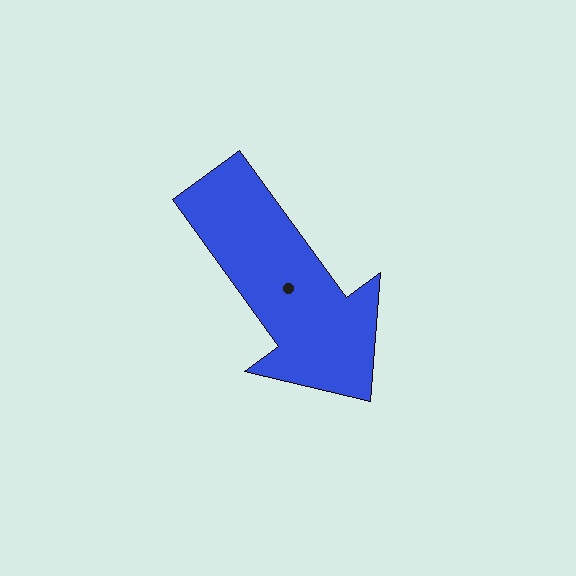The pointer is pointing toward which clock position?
Roughly 5 o'clock.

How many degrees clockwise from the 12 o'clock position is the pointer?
Approximately 144 degrees.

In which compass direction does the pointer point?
Southeast.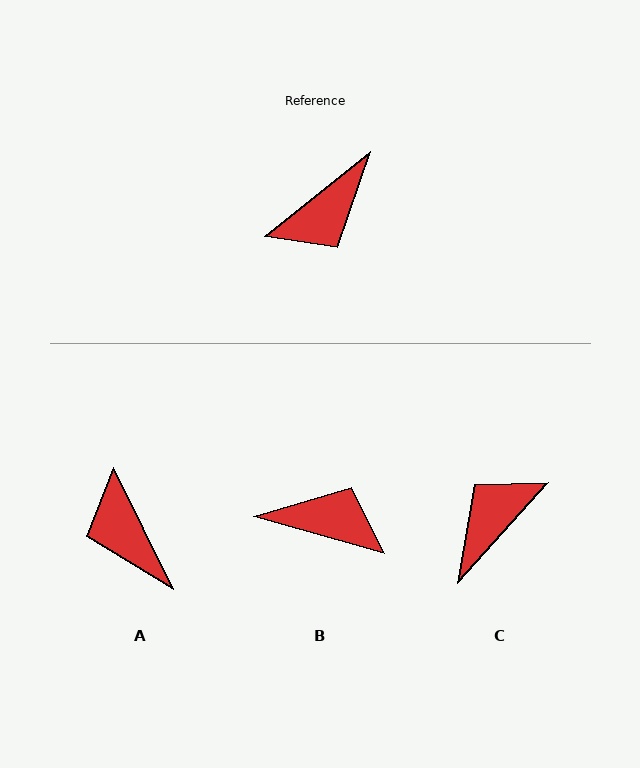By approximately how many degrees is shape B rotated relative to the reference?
Approximately 126 degrees counter-clockwise.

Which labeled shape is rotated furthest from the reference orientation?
C, about 170 degrees away.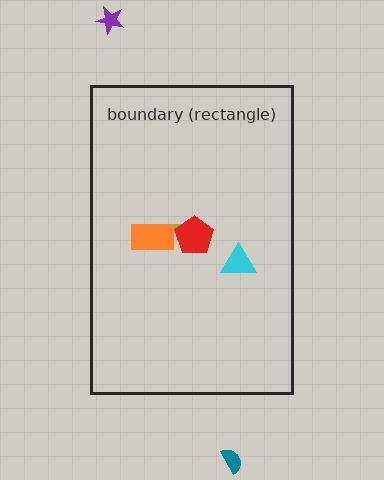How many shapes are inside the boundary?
4 inside, 2 outside.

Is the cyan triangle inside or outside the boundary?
Inside.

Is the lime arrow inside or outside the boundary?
Inside.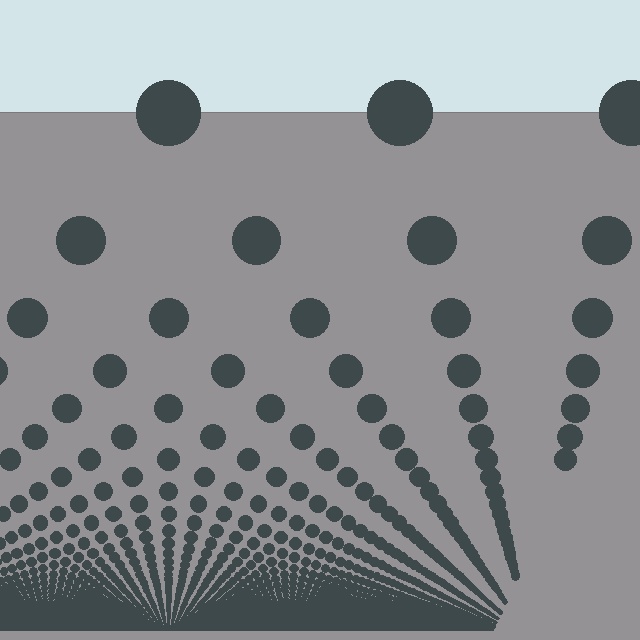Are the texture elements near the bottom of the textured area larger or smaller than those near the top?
Smaller. The gradient is inverted — elements near the bottom are smaller and denser.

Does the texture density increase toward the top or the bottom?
Density increases toward the bottom.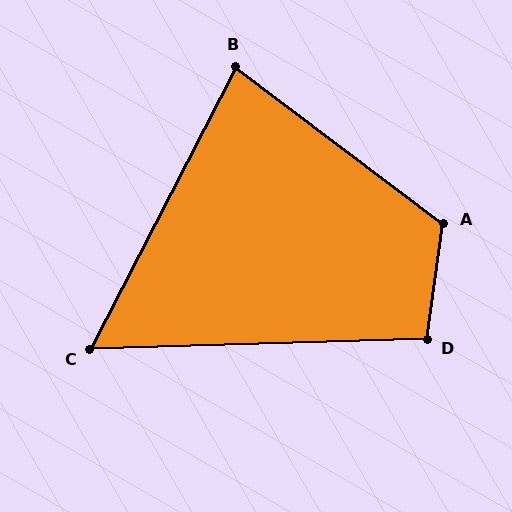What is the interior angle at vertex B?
Approximately 80 degrees (acute).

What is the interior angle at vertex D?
Approximately 100 degrees (obtuse).